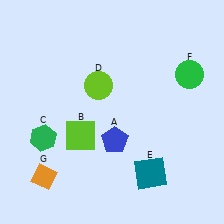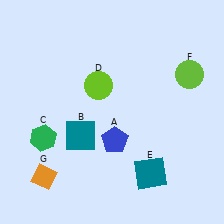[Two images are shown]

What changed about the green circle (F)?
In Image 1, F is green. In Image 2, it changed to lime.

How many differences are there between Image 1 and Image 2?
There are 2 differences between the two images.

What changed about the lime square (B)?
In Image 1, B is lime. In Image 2, it changed to teal.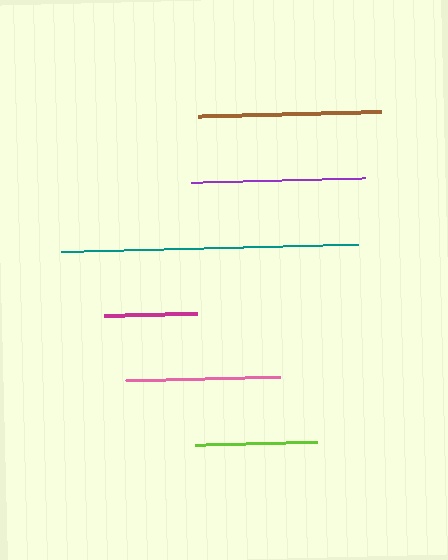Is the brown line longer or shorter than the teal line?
The teal line is longer than the brown line.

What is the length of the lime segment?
The lime segment is approximately 122 pixels long.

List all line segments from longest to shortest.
From longest to shortest: teal, brown, purple, pink, lime, magenta.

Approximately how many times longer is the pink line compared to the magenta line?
The pink line is approximately 1.7 times the length of the magenta line.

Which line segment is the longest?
The teal line is the longest at approximately 297 pixels.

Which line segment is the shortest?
The magenta line is the shortest at approximately 93 pixels.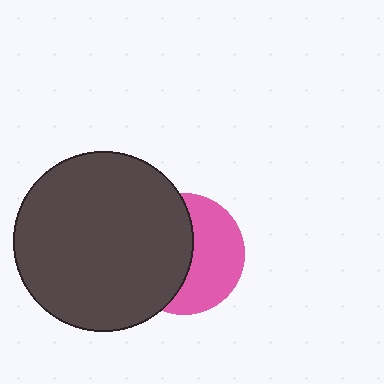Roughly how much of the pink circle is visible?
About half of it is visible (roughly 49%).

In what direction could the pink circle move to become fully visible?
The pink circle could move right. That would shift it out from behind the dark gray circle entirely.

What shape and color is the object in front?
The object in front is a dark gray circle.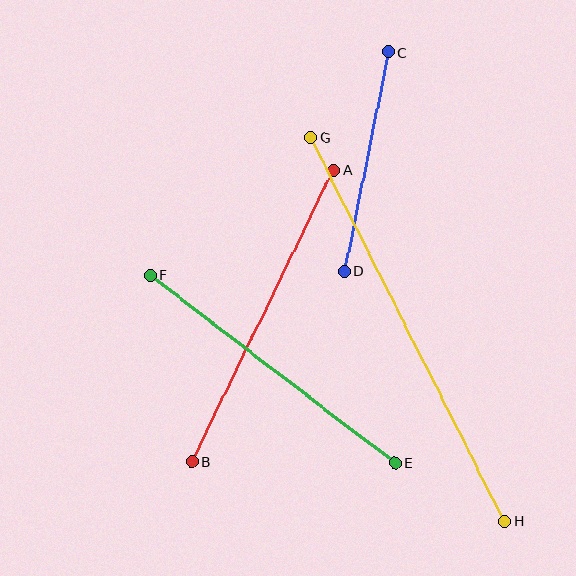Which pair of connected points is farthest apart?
Points G and H are farthest apart.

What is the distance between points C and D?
The distance is approximately 224 pixels.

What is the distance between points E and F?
The distance is approximately 308 pixels.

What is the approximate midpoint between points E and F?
The midpoint is at approximately (273, 369) pixels.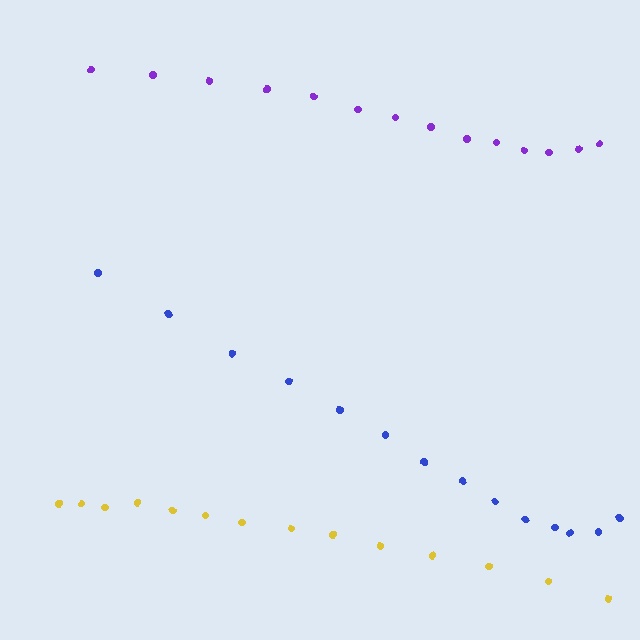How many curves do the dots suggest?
There are 3 distinct paths.